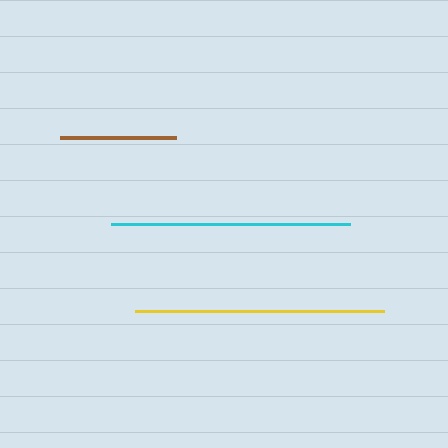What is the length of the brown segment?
The brown segment is approximately 116 pixels long.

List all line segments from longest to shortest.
From longest to shortest: yellow, cyan, brown.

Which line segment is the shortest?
The brown line is the shortest at approximately 116 pixels.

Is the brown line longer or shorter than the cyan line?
The cyan line is longer than the brown line.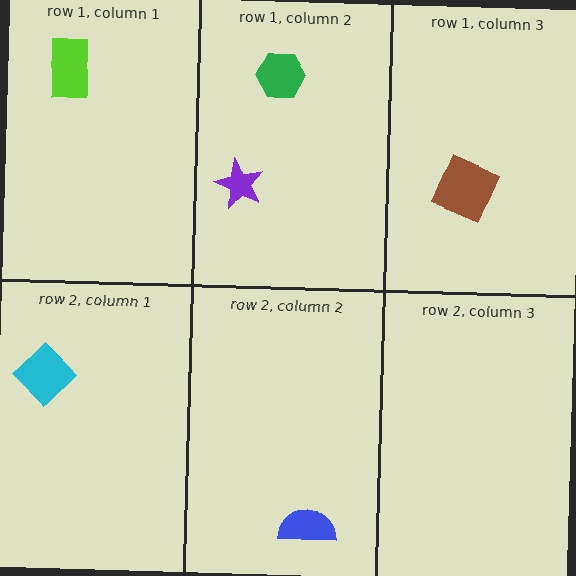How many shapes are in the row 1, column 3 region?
1.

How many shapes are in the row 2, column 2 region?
1.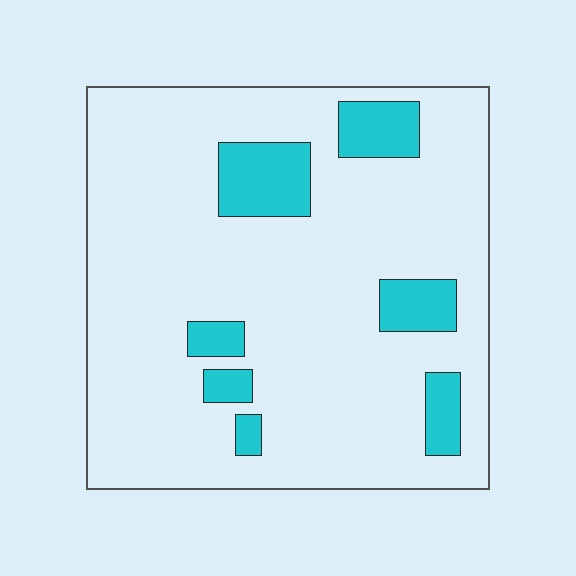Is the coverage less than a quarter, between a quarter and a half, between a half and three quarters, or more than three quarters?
Less than a quarter.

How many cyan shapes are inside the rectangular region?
7.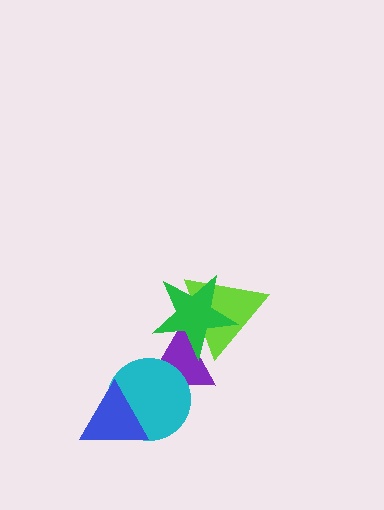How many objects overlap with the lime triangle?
2 objects overlap with the lime triangle.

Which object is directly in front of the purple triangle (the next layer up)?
The lime triangle is directly in front of the purple triangle.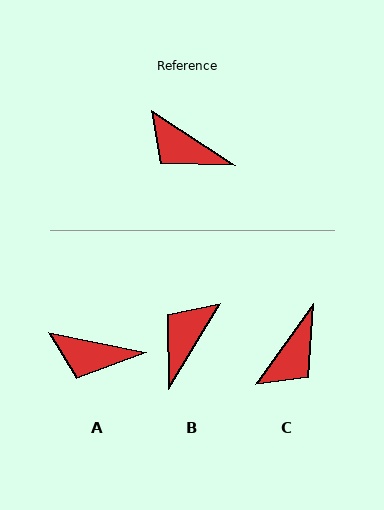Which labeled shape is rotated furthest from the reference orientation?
C, about 88 degrees away.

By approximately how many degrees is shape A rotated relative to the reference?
Approximately 22 degrees counter-clockwise.